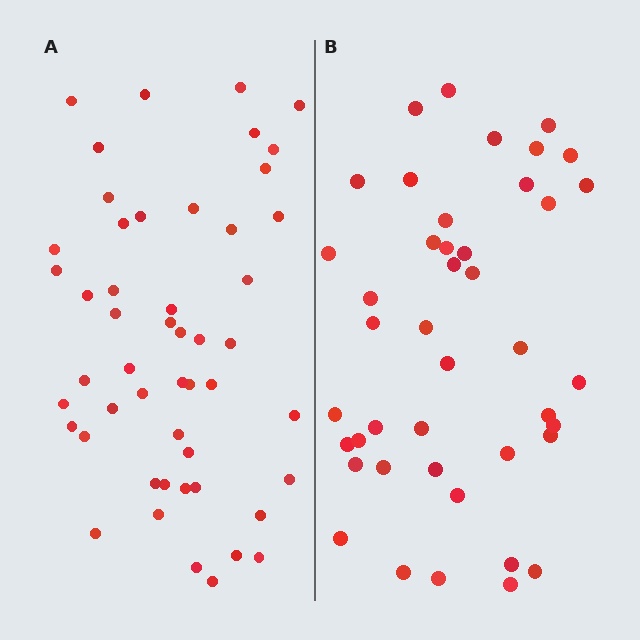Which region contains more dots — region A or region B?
Region A (the left region) has more dots.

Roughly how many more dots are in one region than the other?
Region A has roughly 8 or so more dots than region B.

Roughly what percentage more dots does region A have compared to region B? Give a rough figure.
About 15% more.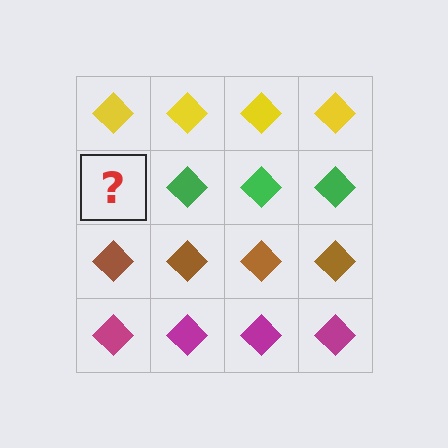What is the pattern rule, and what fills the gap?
The rule is that each row has a consistent color. The gap should be filled with a green diamond.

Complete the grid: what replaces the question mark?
The question mark should be replaced with a green diamond.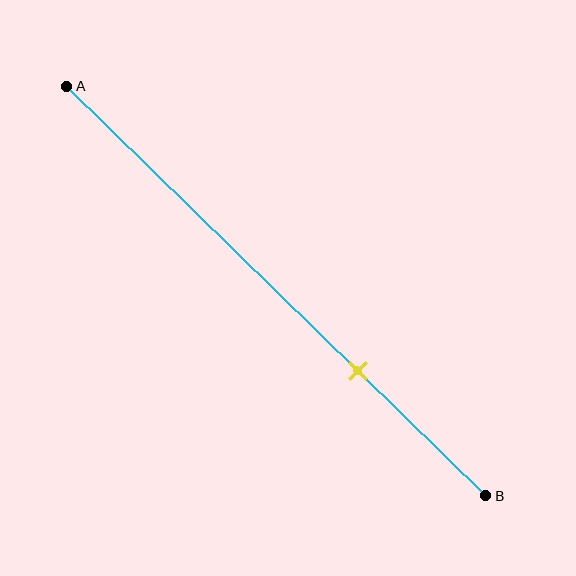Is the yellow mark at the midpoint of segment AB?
No, the mark is at about 70% from A, not at the 50% midpoint.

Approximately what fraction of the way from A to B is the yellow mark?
The yellow mark is approximately 70% of the way from A to B.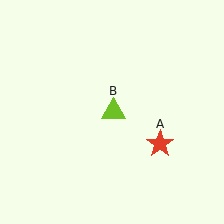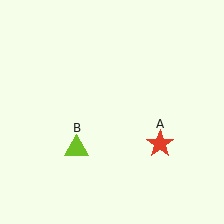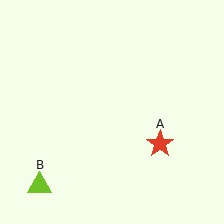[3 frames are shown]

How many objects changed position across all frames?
1 object changed position: lime triangle (object B).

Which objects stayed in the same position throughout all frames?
Red star (object A) remained stationary.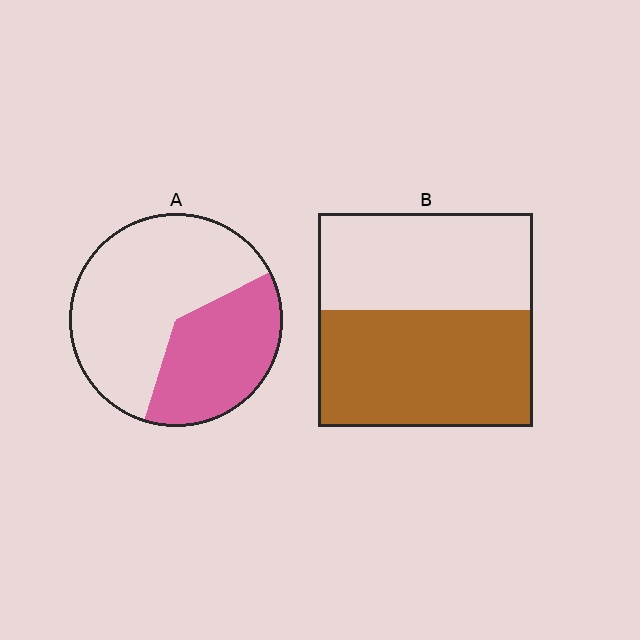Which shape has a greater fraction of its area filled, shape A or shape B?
Shape B.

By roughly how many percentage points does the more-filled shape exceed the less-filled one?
By roughly 15 percentage points (B over A).